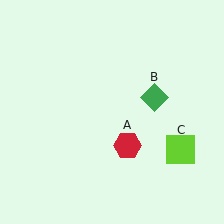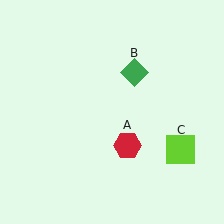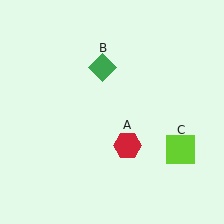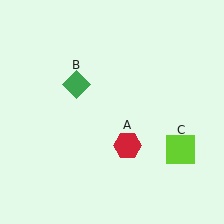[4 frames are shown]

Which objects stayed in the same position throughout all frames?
Red hexagon (object A) and lime square (object C) remained stationary.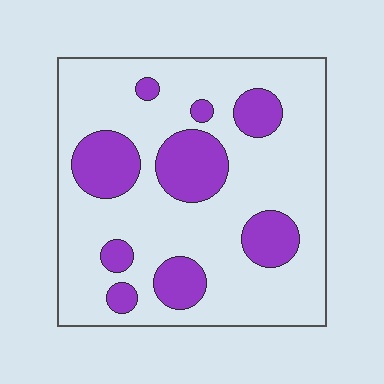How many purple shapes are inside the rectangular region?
9.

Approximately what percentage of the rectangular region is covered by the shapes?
Approximately 25%.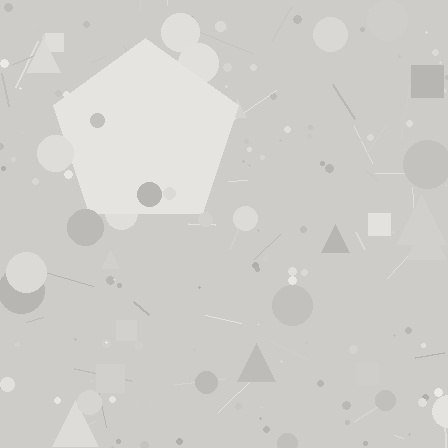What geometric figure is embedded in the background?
A pentagon is embedded in the background.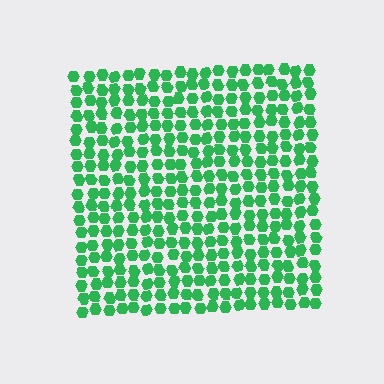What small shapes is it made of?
It is made of small hexagons.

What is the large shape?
The large shape is a square.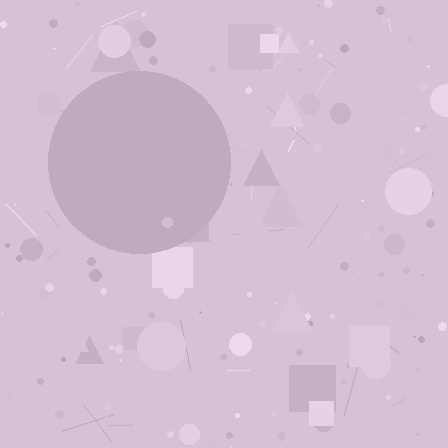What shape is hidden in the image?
A circle is hidden in the image.